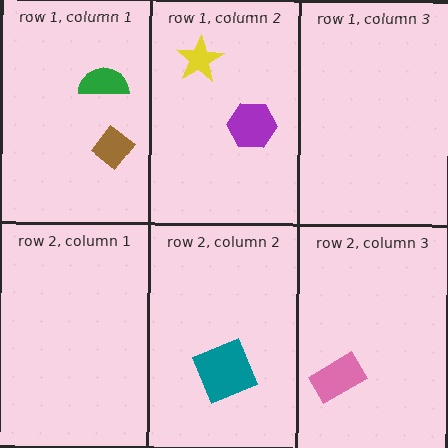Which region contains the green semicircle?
The row 1, column 1 region.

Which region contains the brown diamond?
The row 1, column 1 region.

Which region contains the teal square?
The row 2, column 2 region.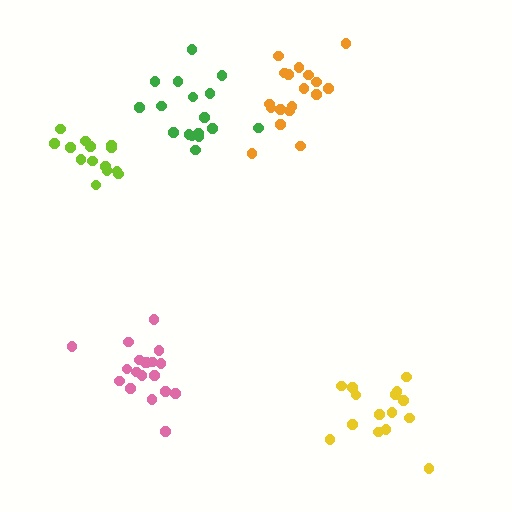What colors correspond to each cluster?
The clusters are colored: lime, pink, green, yellow, orange.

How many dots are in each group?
Group 1: 14 dots, Group 2: 19 dots, Group 3: 17 dots, Group 4: 15 dots, Group 5: 18 dots (83 total).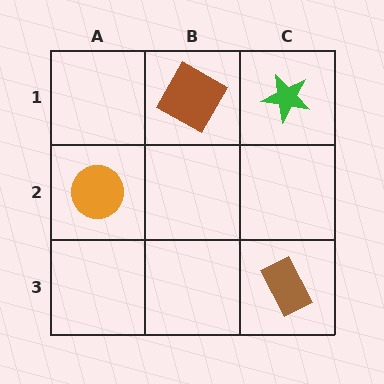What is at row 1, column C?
A green star.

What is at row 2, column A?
An orange circle.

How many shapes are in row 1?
2 shapes.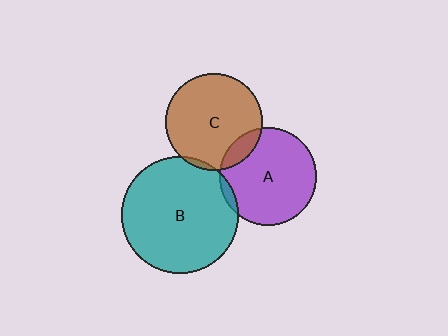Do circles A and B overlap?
Yes.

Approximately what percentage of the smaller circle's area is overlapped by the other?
Approximately 5%.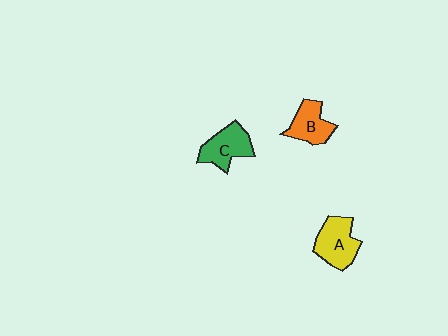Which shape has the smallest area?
Shape B (orange).